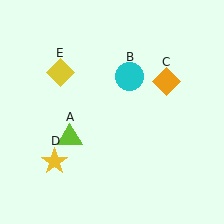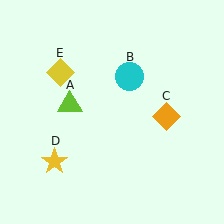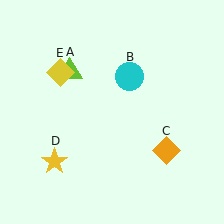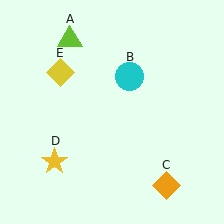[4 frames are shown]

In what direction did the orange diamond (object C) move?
The orange diamond (object C) moved down.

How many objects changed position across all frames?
2 objects changed position: lime triangle (object A), orange diamond (object C).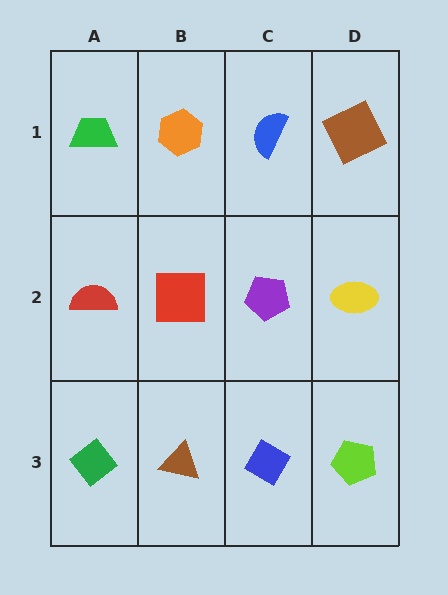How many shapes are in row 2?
4 shapes.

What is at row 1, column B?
An orange hexagon.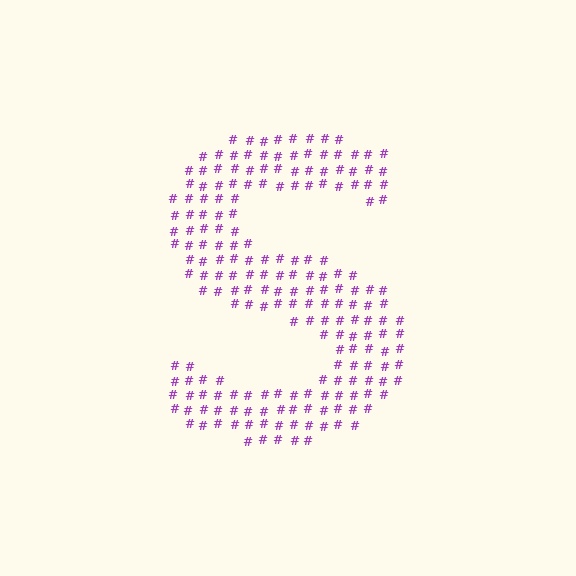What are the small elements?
The small elements are hash symbols.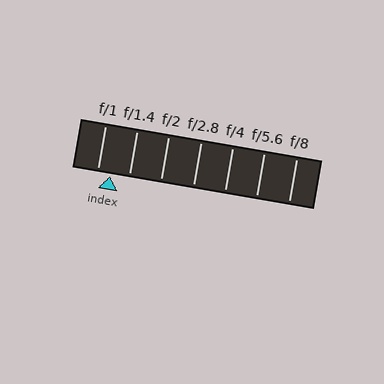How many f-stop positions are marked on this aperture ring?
There are 7 f-stop positions marked.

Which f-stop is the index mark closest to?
The index mark is closest to f/1.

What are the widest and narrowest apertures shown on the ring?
The widest aperture shown is f/1 and the narrowest is f/8.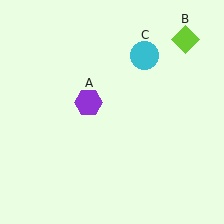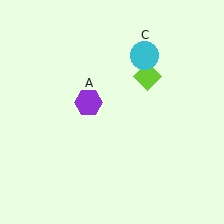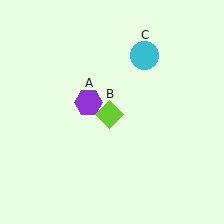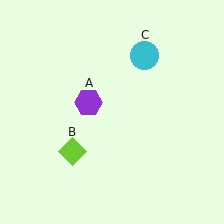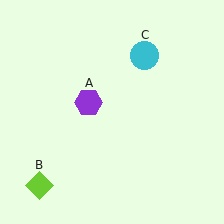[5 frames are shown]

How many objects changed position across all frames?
1 object changed position: lime diamond (object B).